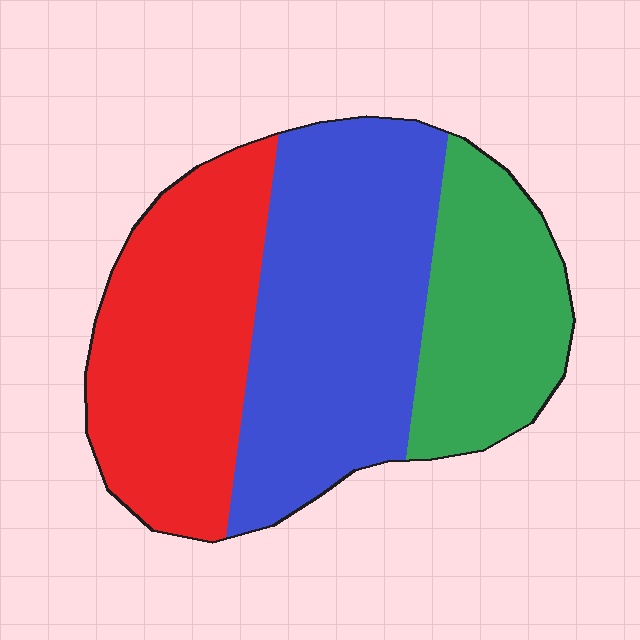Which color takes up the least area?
Green, at roughly 25%.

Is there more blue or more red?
Blue.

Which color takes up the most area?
Blue, at roughly 40%.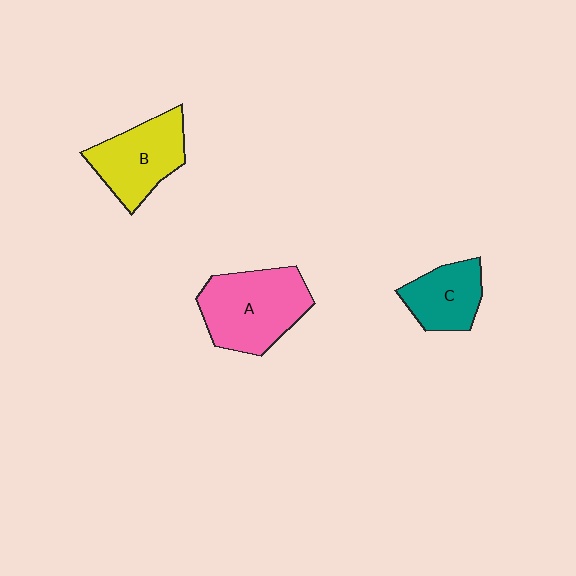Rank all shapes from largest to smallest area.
From largest to smallest: A (pink), B (yellow), C (teal).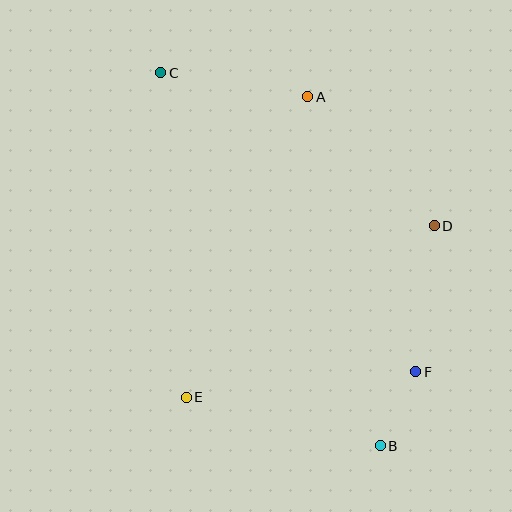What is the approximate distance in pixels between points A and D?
The distance between A and D is approximately 181 pixels.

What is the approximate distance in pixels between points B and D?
The distance between B and D is approximately 227 pixels.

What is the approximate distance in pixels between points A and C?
The distance between A and C is approximately 149 pixels.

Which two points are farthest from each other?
Points B and C are farthest from each other.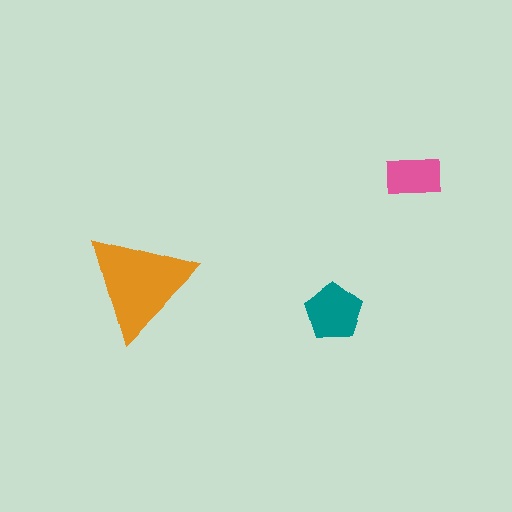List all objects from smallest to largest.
The pink rectangle, the teal pentagon, the orange triangle.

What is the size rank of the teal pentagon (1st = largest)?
2nd.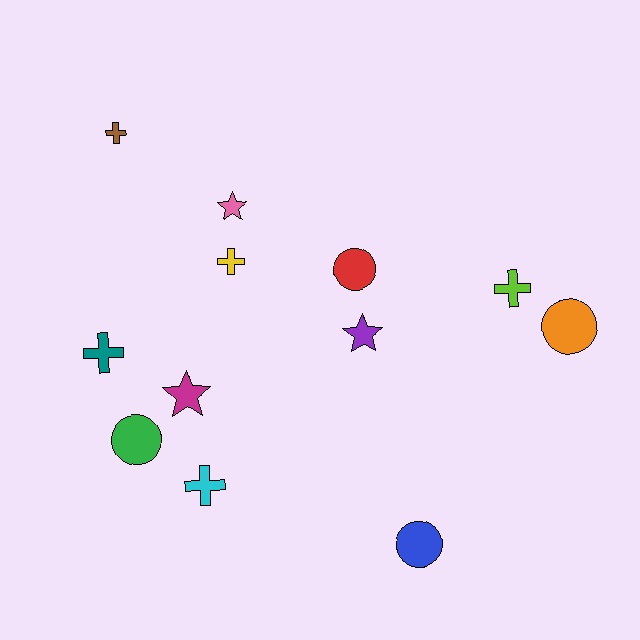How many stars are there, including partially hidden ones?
There are 3 stars.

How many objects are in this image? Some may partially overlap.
There are 12 objects.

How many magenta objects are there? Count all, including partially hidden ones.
There is 1 magenta object.